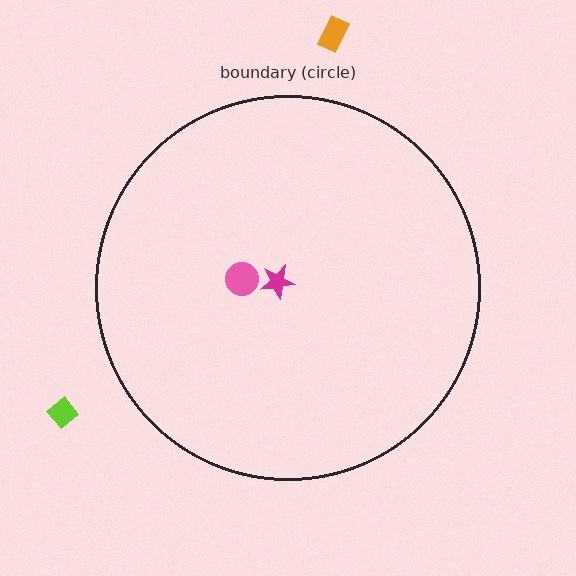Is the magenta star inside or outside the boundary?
Inside.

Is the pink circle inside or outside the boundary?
Inside.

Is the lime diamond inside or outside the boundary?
Outside.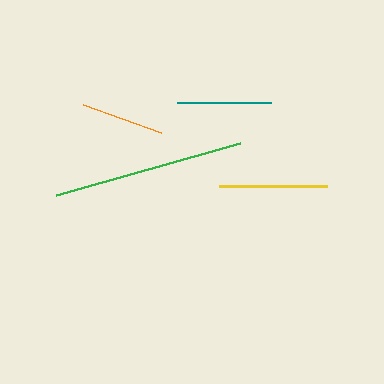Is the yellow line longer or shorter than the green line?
The green line is longer than the yellow line.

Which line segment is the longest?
The green line is the longest at approximately 191 pixels.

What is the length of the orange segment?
The orange segment is approximately 83 pixels long.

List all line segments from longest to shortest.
From longest to shortest: green, yellow, teal, orange.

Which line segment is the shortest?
The orange line is the shortest at approximately 83 pixels.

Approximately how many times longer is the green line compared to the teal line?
The green line is approximately 2.0 times the length of the teal line.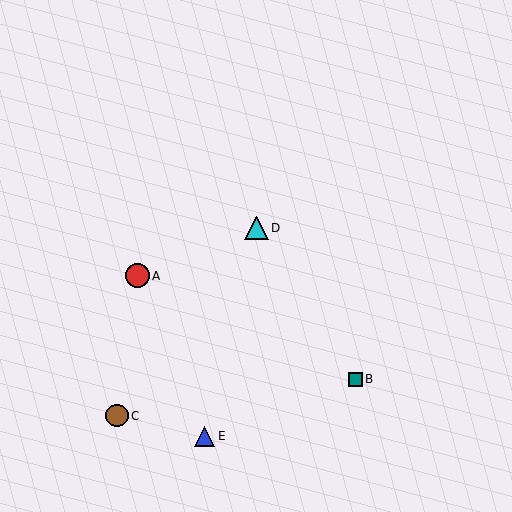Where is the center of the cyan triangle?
The center of the cyan triangle is at (256, 228).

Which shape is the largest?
The red circle (labeled A) is the largest.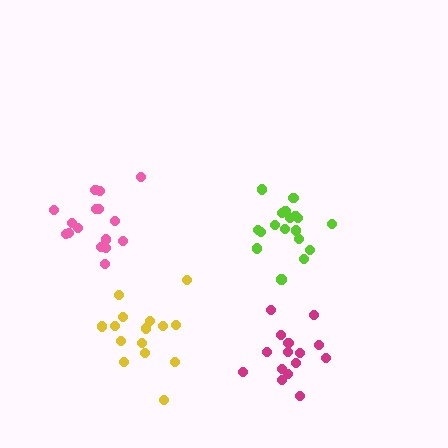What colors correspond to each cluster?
The clusters are colored: lime, pink, magenta, yellow.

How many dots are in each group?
Group 1: 18 dots, Group 2: 16 dots, Group 3: 15 dots, Group 4: 15 dots (64 total).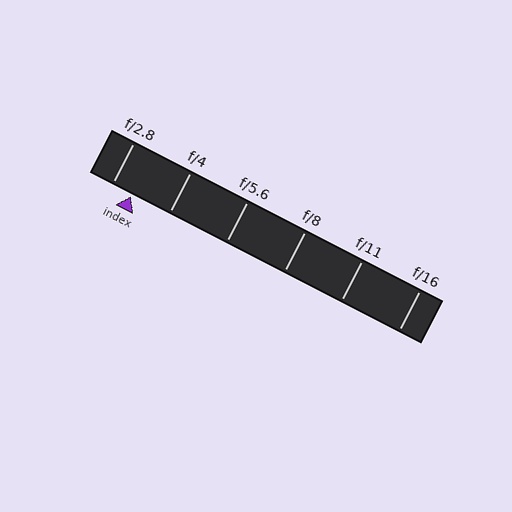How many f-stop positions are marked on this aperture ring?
There are 6 f-stop positions marked.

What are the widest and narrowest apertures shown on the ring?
The widest aperture shown is f/2.8 and the narrowest is f/16.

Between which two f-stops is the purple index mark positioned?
The index mark is between f/2.8 and f/4.